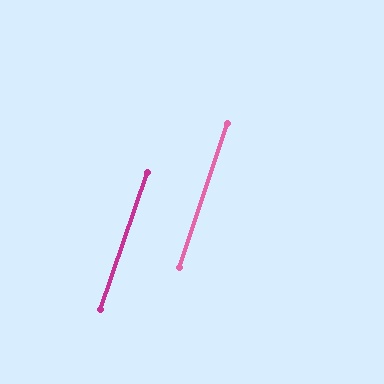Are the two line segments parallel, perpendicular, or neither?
Parallel — their directions differ by only 0.6°.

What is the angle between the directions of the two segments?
Approximately 1 degree.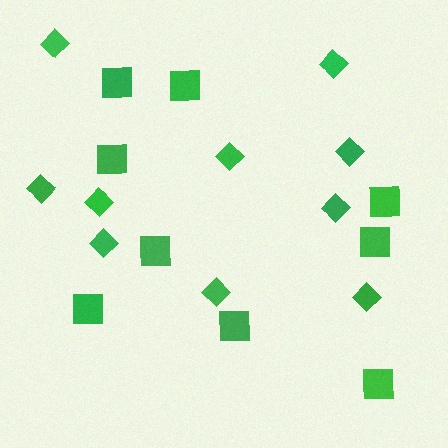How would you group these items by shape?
There are 2 groups: one group of diamonds (10) and one group of squares (9).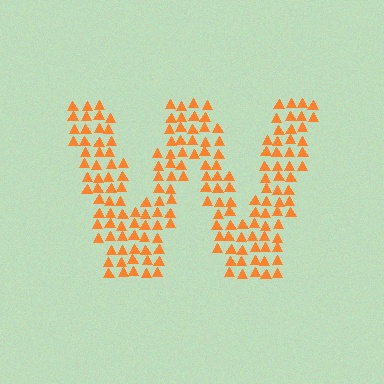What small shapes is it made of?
It is made of small triangles.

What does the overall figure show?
The overall figure shows the letter W.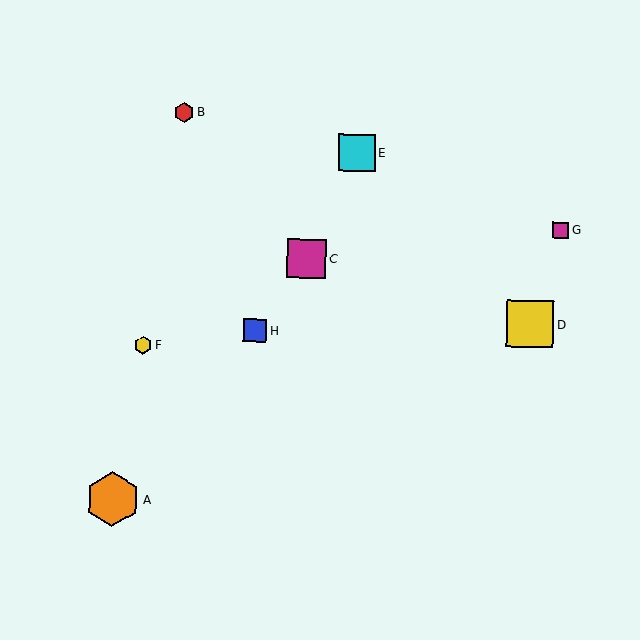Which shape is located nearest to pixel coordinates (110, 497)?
The orange hexagon (labeled A) at (112, 499) is nearest to that location.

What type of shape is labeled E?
Shape E is a cyan square.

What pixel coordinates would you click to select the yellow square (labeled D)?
Click at (530, 324) to select the yellow square D.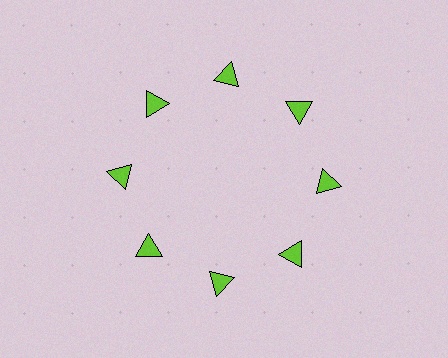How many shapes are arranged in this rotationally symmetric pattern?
There are 8 shapes, arranged in 8 groups of 1.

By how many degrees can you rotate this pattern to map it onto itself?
The pattern maps onto itself every 45 degrees of rotation.